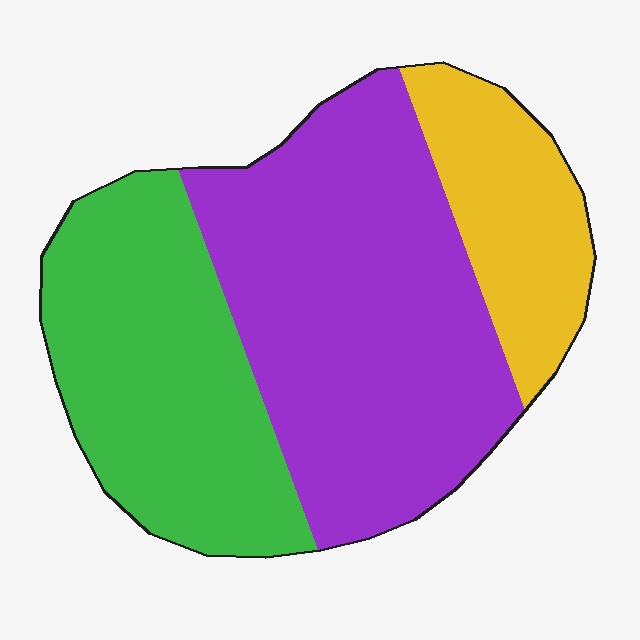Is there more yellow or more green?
Green.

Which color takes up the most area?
Purple, at roughly 50%.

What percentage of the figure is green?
Green covers about 35% of the figure.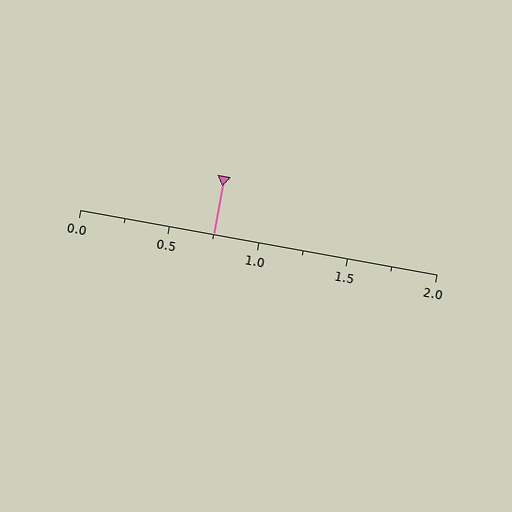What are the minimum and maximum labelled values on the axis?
The axis runs from 0.0 to 2.0.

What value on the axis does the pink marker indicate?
The marker indicates approximately 0.75.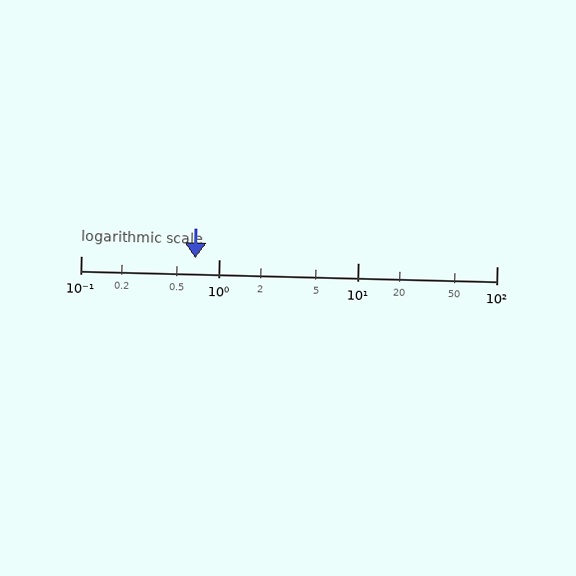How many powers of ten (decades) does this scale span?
The scale spans 3 decades, from 0.1 to 100.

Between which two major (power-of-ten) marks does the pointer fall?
The pointer is between 0.1 and 1.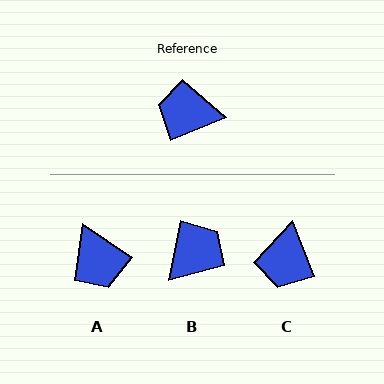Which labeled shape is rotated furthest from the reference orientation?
B, about 124 degrees away.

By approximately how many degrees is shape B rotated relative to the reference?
Approximately 124 degrees clockwise.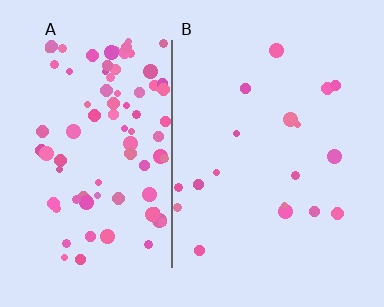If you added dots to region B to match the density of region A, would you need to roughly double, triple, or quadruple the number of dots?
Approximately quadruple.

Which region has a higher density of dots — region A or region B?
A (the left).